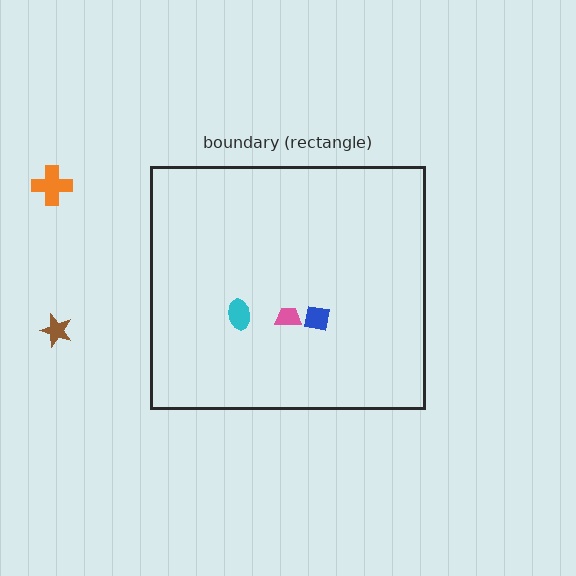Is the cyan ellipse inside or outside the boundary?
Inside.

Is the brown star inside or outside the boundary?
Outside.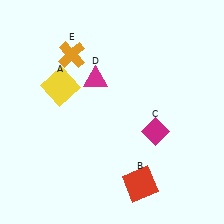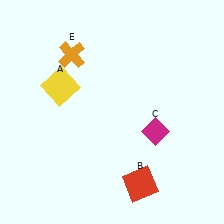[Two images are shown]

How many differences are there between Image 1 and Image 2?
There is 1 difference between the two images.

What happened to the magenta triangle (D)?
The magenta triangle (D) was removed in Image 2. It was in the top-left area of Image 1.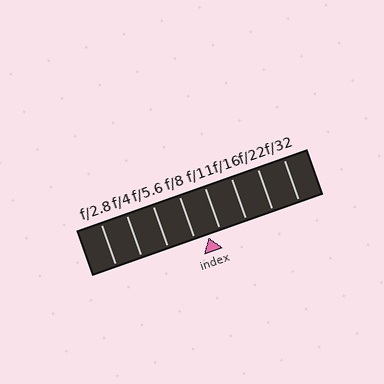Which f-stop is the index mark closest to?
The index mark is closest to f/11.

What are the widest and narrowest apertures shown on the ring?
The widest aperture shown is f/2.8 and the narrowest is f/32.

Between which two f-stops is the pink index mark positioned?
The index mark is between f/8 and f/11.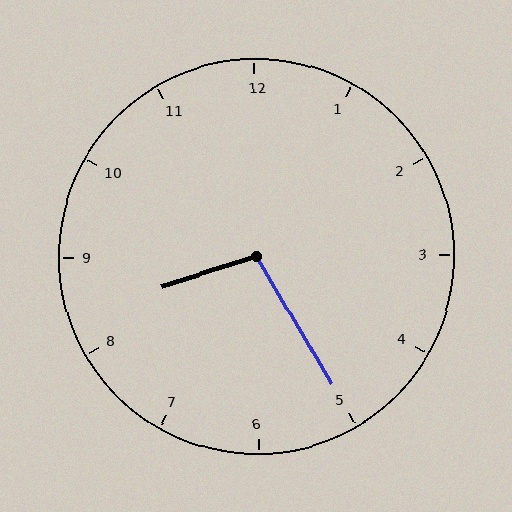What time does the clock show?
8:25.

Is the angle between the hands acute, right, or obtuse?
It is obtuse.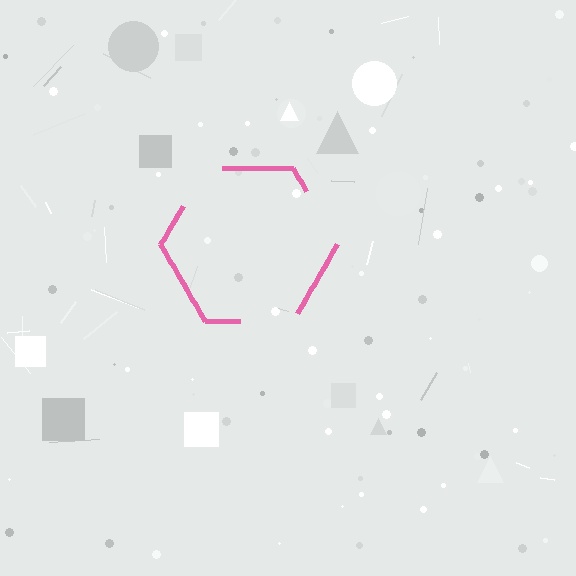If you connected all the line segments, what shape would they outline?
They would outline a hexagon.